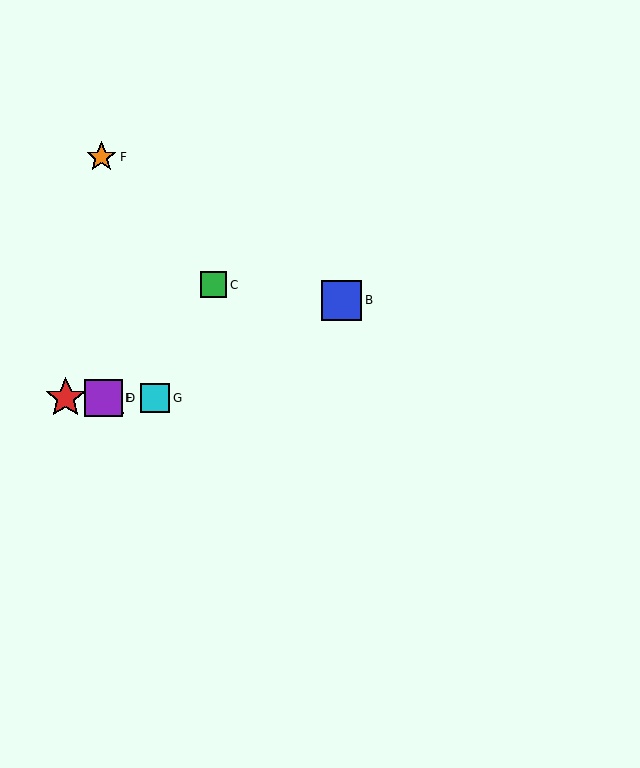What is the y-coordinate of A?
Object A is at y≈398.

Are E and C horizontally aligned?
No, E is at y≈398 and C is at y≈285.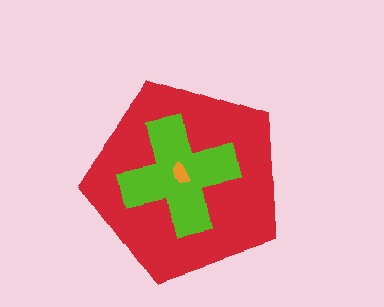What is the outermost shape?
The red pentagon.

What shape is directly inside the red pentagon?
The lime cross.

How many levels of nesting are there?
3.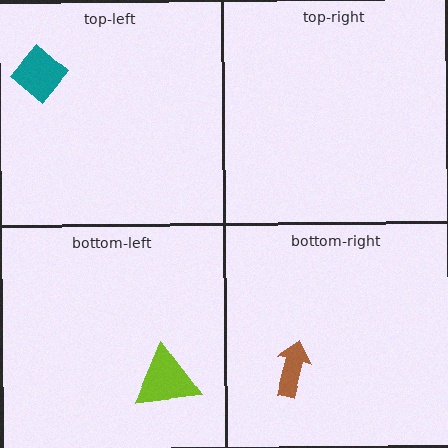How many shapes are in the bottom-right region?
1.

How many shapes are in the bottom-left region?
1.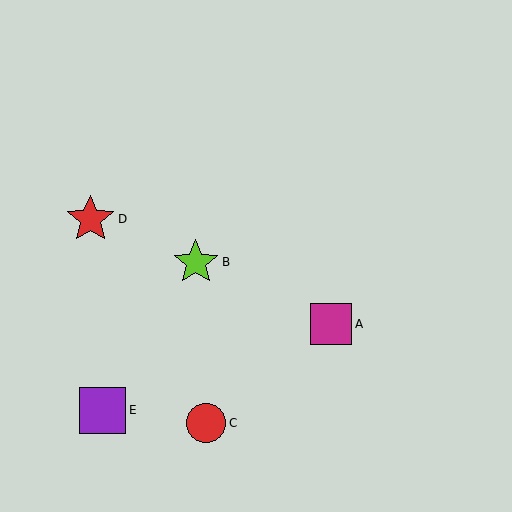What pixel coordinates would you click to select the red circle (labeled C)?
Click at (206, 423) to select the red circle C.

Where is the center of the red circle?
The center of the red circle is at (206, 423).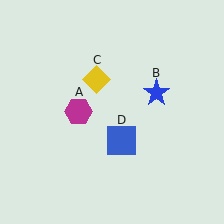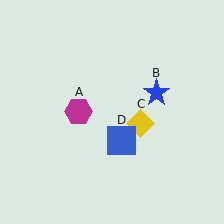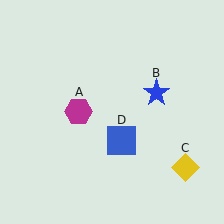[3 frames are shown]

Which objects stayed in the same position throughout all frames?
Magenta hexagon (object A) and blue star (object B) and blue square (object D) remained stationary.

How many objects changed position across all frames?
1 object changed position: yellow diamond (object C).